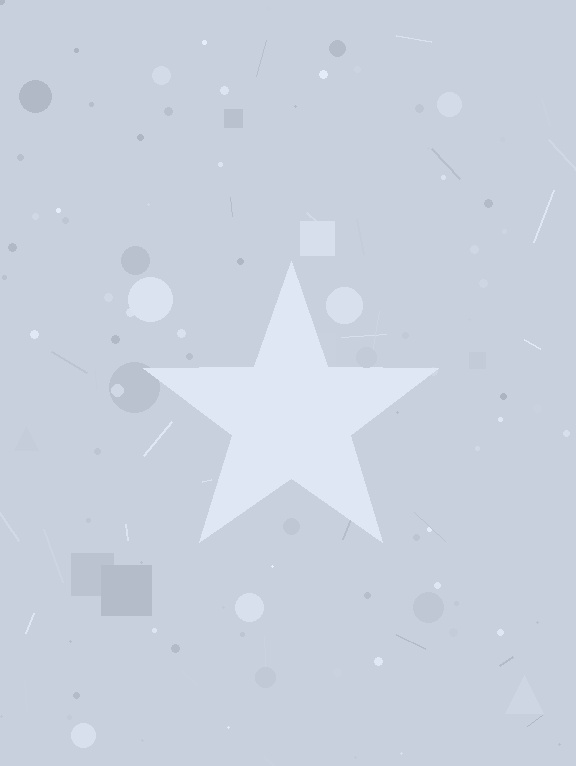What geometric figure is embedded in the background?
A star is embedded in the background.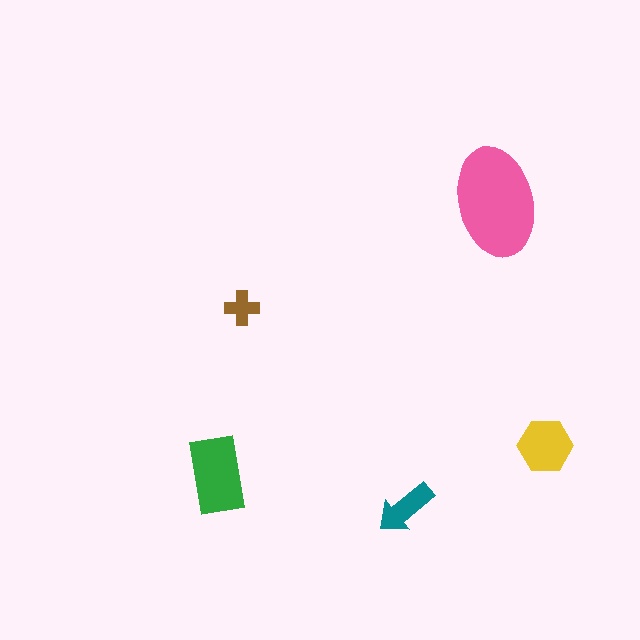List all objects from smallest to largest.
The brown cross, the teal arrow, the yellow hexagon, the green rectangle, the pink ellipse.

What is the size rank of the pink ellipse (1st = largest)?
1st.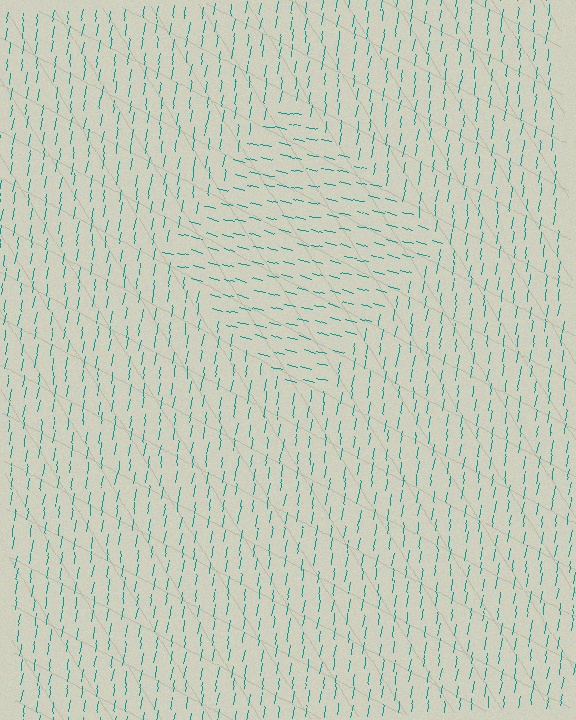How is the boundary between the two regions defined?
The boundary is defined purely by a change in line orientation (approximately 85 degrees difference). All lines are the same color and thickness.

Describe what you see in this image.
The image is filled with small teal line segments. A diamond region in the image has lines oriented differently from the surrounding lines, creating a visible texture boundary.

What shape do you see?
I see a diamond.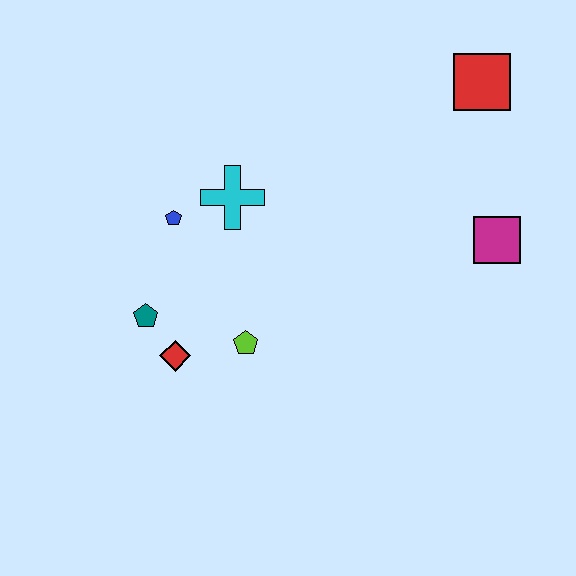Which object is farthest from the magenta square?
The teal pentagon is farthest from the magenta square.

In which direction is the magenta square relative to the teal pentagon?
The magenta square is to the right of the teal pentagon.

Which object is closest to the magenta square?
The red square is closest to the magenta square.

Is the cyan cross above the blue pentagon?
Yes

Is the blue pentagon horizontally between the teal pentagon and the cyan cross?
Yes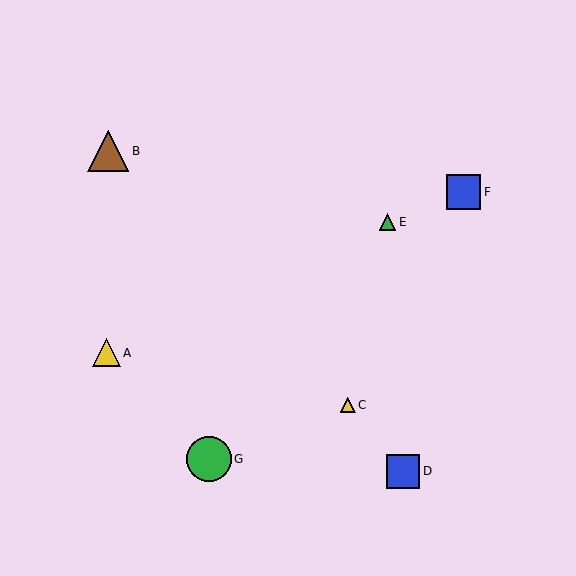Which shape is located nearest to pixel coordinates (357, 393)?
The yellow triangle (labeled C) at (348, 405) is nearest to that location.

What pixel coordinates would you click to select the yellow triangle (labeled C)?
Click at (348, 405) to select the yellow triangle C.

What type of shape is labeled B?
Shape B is a brown triangle.